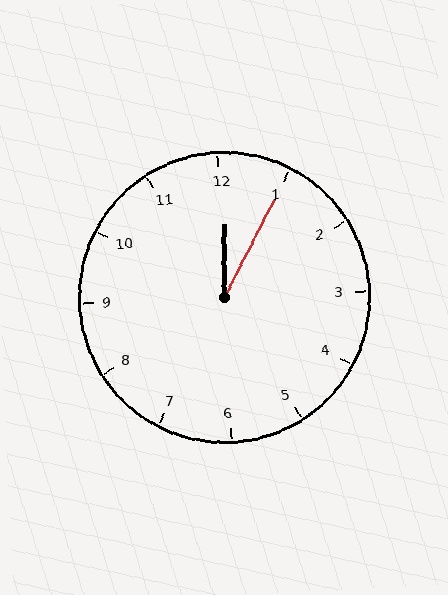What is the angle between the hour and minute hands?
Approximately 28 degrees.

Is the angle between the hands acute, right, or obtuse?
It is acute.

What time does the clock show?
12:05.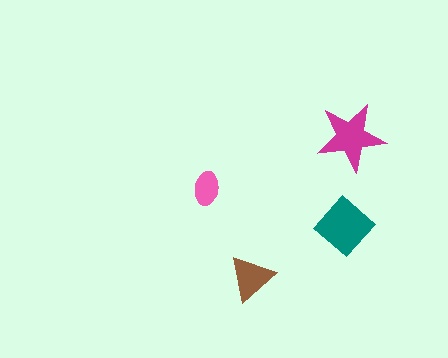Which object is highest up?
The magenta star is topmost.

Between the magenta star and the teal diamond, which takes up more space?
The teal diamond.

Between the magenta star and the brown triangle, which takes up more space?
The magenta star.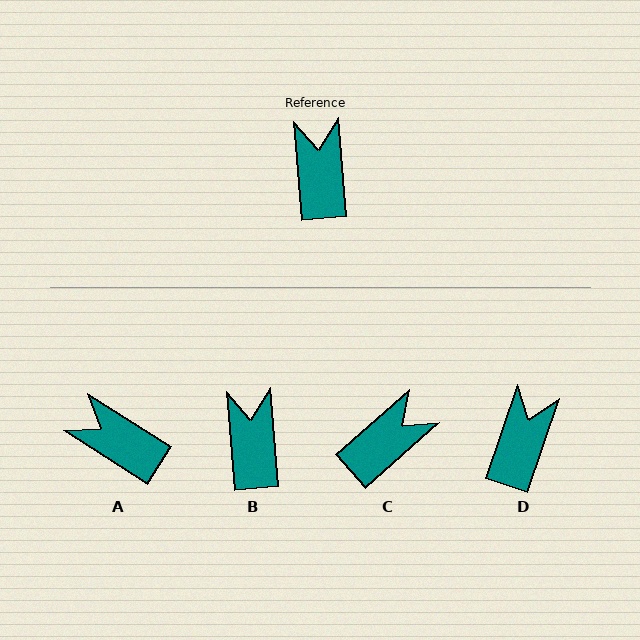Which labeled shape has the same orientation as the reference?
B.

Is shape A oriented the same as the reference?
No, it is off by about 53 degrees.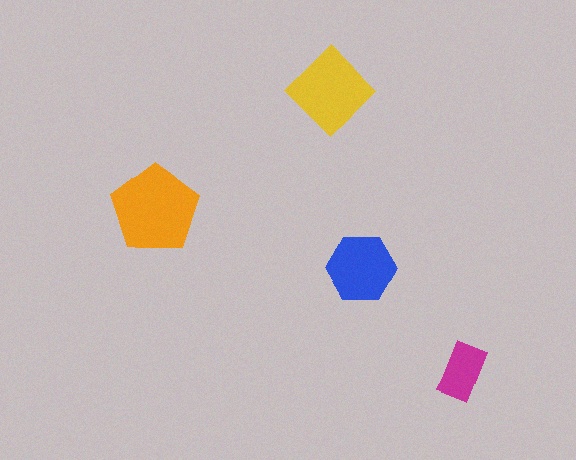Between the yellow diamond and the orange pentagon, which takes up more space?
The orange pentagon.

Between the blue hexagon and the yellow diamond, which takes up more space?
The yellow diamond.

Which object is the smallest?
The magenta rectangle.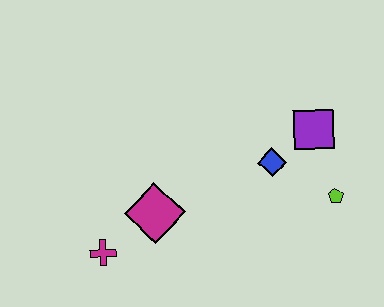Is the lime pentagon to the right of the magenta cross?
Yes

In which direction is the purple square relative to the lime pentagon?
The purple square is above the lime pentagon.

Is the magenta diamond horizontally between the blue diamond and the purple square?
No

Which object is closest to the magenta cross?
The magenta diamond is closest to the magenta cross.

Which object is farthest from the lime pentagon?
The magenta cross is farthest from the lime pentagon.